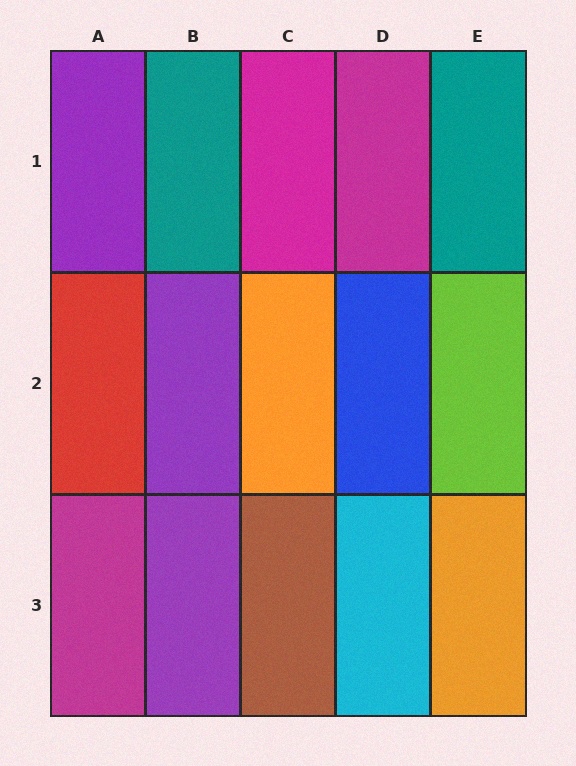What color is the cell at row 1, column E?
Teal.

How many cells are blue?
1 cell is blue.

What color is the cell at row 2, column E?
Lime.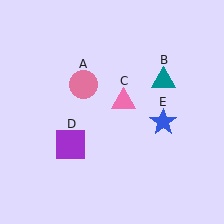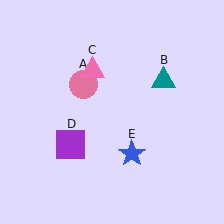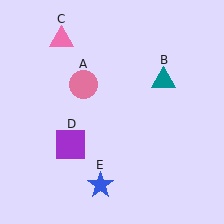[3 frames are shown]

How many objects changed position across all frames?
2 objects changed position: pink triangle (object C), blue star (object E).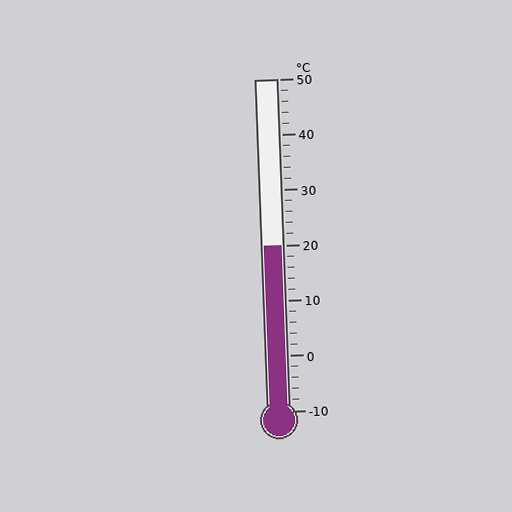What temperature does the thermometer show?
The thermometer shows approximately 20°C.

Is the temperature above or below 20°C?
The temperature is at 20°C.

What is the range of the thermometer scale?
The thermometer scale ranges from -10°C to 50°C.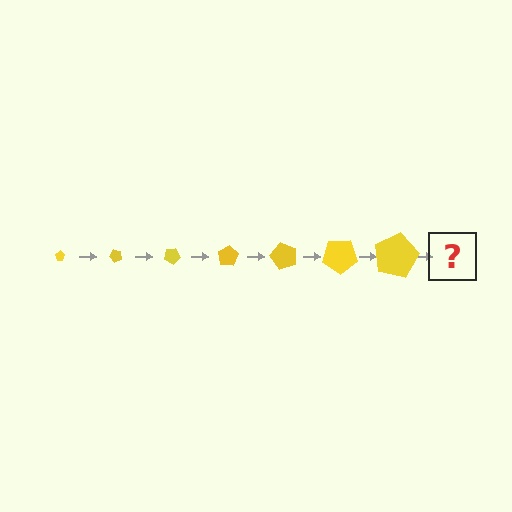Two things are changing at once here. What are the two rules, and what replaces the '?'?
The two rules are that the pentagon grows larger each step and it rotates 50 degrees each step. The '?' should be a pentagon, larger than the previous one and rotated 350 degrees from the start.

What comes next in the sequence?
The next element should be a pentagon, larger than the previous one and rotated 350 degrees from the start.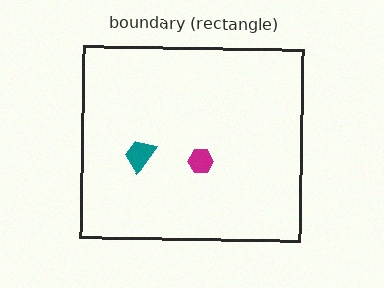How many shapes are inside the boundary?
2 inside, 0 outside.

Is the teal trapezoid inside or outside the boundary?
Inside.